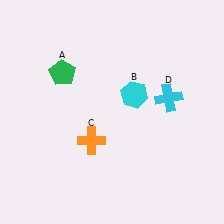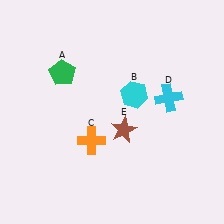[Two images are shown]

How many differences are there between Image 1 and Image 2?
There is 1 difference between the two images.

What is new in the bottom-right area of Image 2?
A brown star (E) was added in the bottom-right area of Image 2.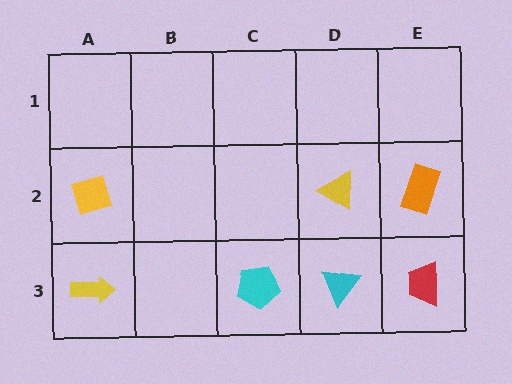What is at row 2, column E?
An orange rectangle.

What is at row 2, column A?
A yellow diamond.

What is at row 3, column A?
A yellow arrow.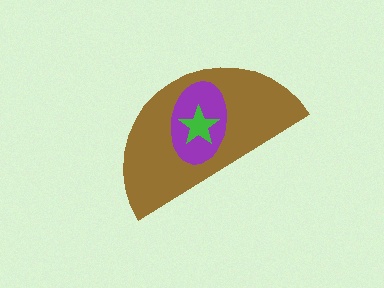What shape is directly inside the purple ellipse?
The green star.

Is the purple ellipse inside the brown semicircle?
Yes.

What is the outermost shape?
The brown semicircle.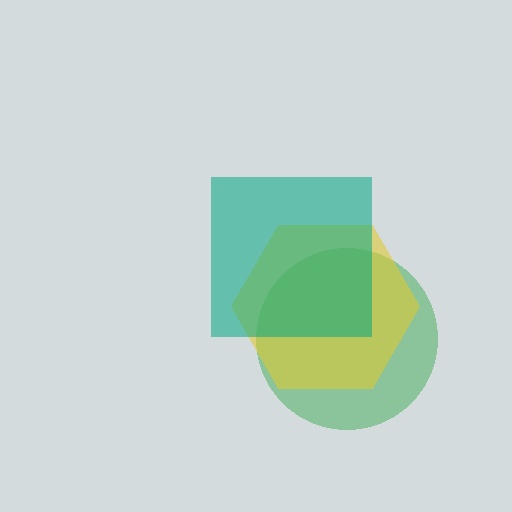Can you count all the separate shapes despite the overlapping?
Yes, there are 3 separate shapes.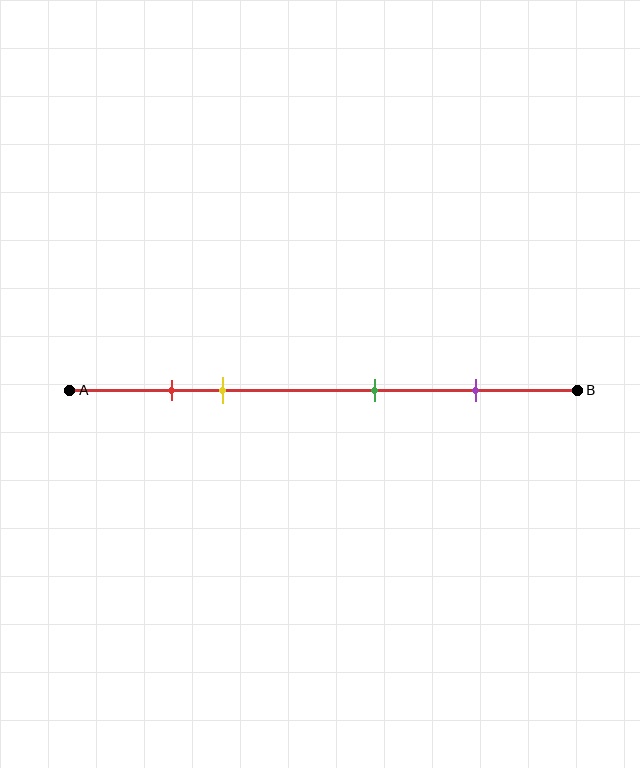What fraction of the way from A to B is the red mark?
The red mark is approximately 20% (0.2) of the way from A to B.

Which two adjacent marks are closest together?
The red and yellow marks are the closest adjacent pair.